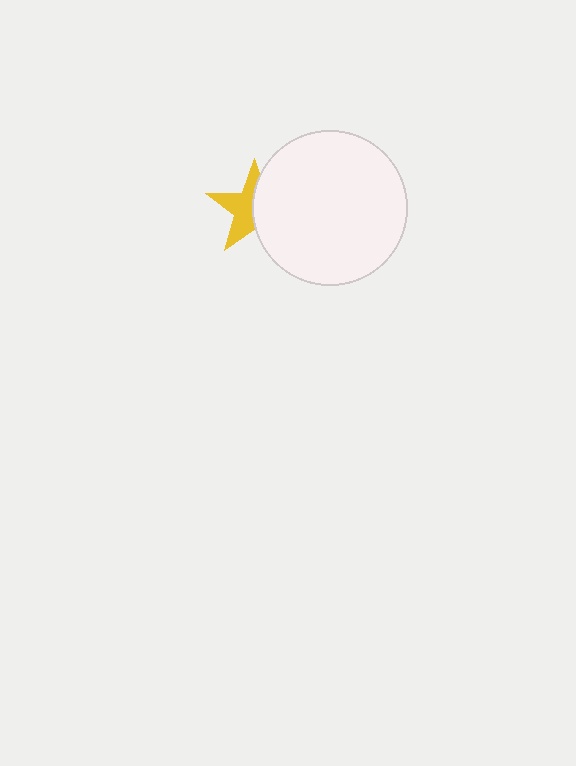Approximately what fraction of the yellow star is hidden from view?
Roughly 49% of the yellow star is hidden behind the white circle.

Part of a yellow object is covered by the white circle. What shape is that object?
It is a star.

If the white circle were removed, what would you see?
You would see the complete yellow star.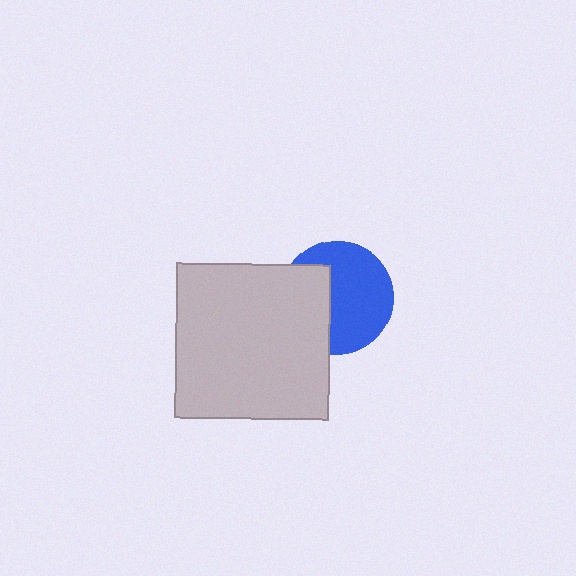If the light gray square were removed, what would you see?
You would see the complete blue circle.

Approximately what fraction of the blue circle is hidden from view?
Roughly 38% of the blue circle is hidden behind the light gray square.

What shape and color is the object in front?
The object in front is a light gray square.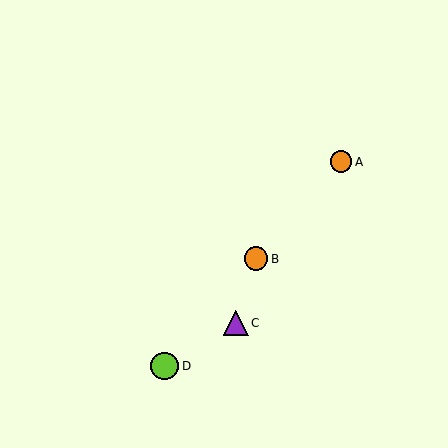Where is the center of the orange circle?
The center of the orange circle is at (256, 259).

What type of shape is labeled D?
Shape D is a lime circle.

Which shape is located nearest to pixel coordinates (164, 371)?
The lime circle (labeled D) at (165, 366) is nearest to that location.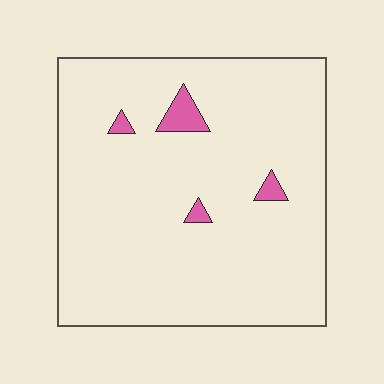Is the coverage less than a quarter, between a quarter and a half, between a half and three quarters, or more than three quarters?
Less than a quarter.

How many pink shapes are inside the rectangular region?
4.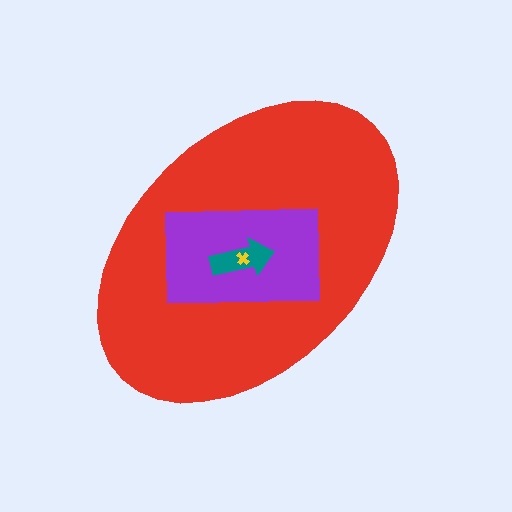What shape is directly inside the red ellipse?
The purple rectangle.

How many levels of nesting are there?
4.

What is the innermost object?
The yellow cross.